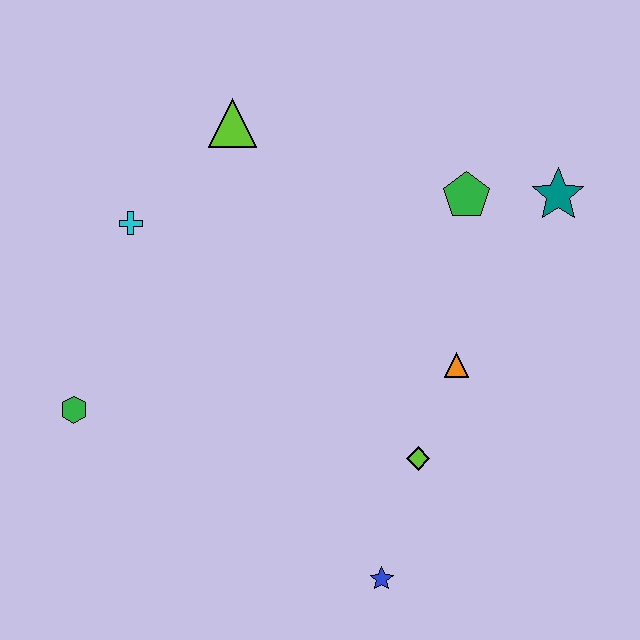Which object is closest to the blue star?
The lime diamond is closest to the blue star.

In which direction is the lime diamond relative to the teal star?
The lime diamond is below the teal star.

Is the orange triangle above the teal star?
No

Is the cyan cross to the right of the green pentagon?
No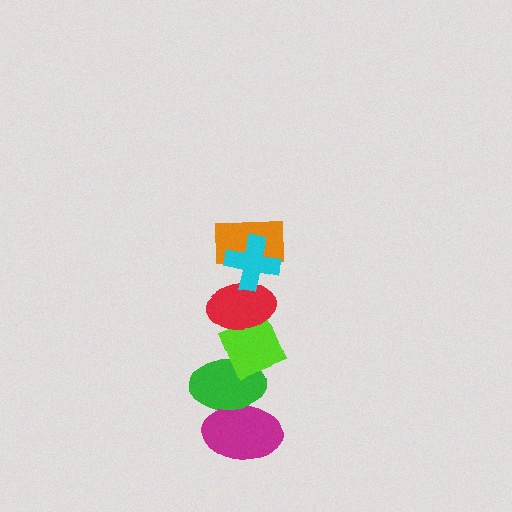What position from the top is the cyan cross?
The cyan cross is 1st from the top.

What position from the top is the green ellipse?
The green ellipse is 5th from the top.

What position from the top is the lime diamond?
The lime diamond is 4th from the top.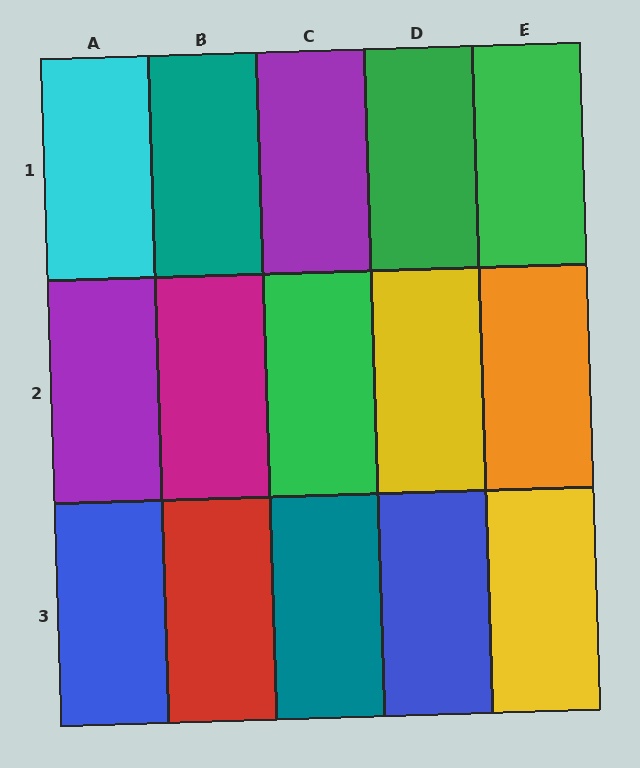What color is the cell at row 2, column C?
Green.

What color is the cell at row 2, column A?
Purple.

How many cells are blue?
2 cells are blue.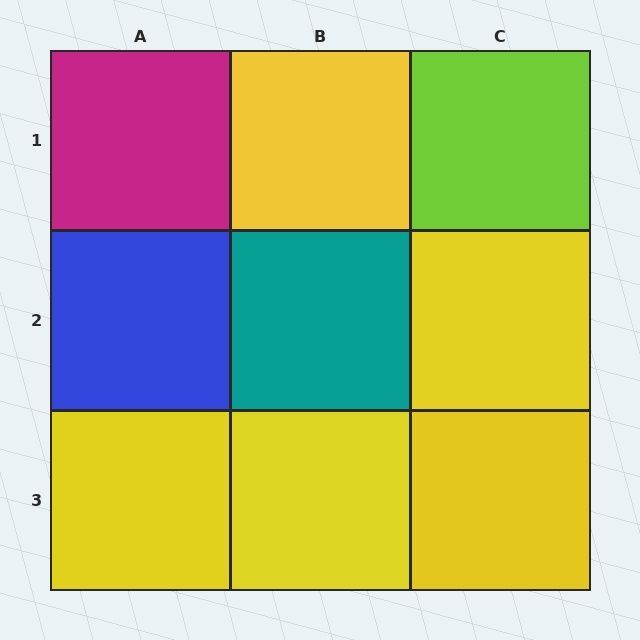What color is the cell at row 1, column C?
Lime.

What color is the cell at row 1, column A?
Magenta.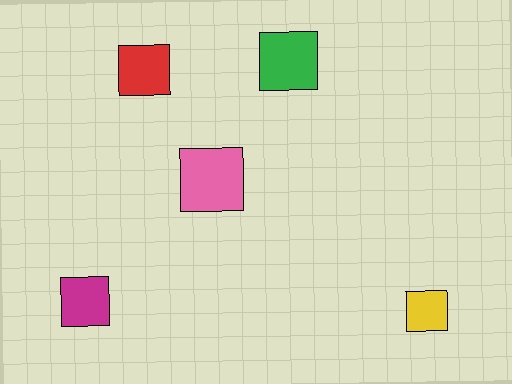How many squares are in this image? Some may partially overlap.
There are 5 squares.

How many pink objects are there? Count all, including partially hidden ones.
There is 1 pink object.